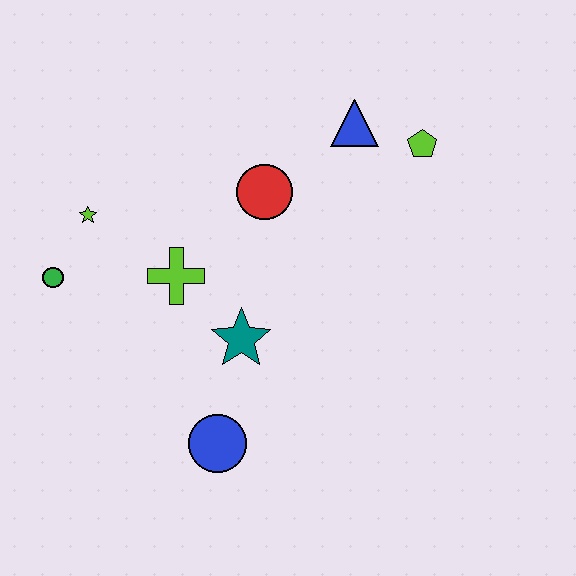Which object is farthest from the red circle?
The blue circle is farthest from the red circle.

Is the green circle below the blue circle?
No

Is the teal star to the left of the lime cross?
No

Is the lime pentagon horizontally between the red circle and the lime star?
No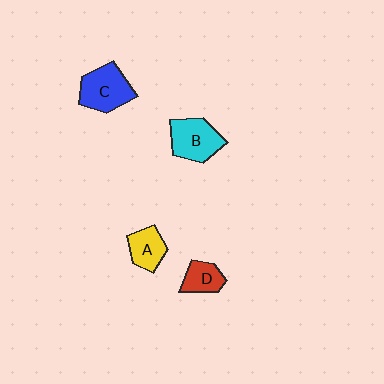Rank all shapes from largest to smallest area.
From largest to smallest: C (blue), B (cyan), A (yellow), D (red).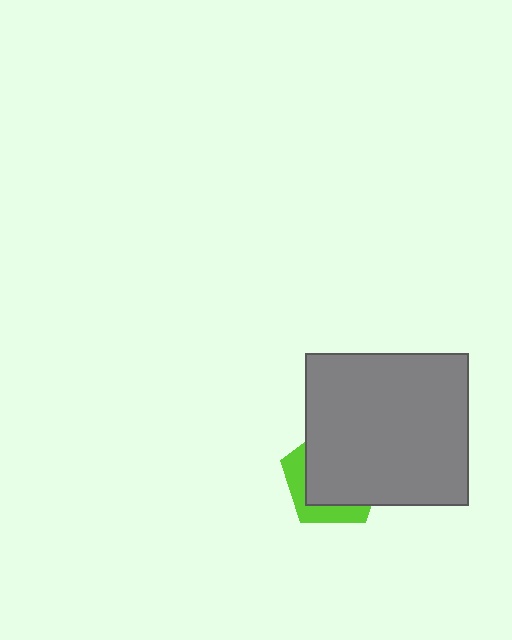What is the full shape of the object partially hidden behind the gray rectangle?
The partially hidden object is a lime pentagon.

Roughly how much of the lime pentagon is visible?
A small part of it is visible (roughly 31%).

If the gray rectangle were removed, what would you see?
You would see the complete lime pentagon.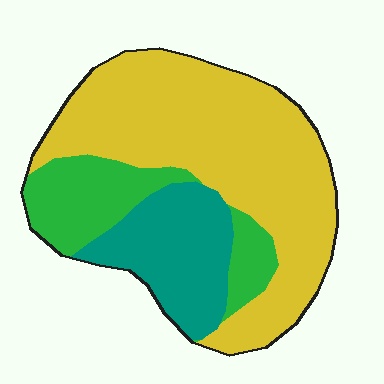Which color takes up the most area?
Yellow, at roughly 60%.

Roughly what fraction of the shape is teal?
Teal covers about 20% of the shape.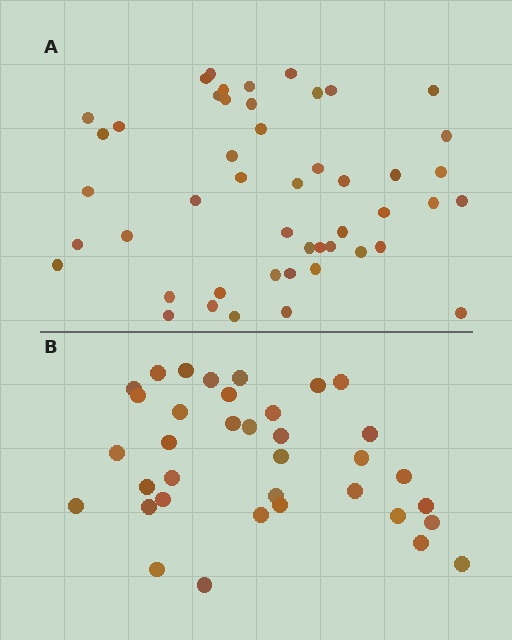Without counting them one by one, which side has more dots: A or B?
Region A (the top region) has more dots.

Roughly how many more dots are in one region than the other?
Region A has roughly 12 or so more dots than region B.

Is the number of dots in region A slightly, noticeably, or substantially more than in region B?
Region A has noticeably more, but not dramatically so. The ratio is roughly 1.3 to 1.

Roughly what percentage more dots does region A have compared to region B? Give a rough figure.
About 35% more.